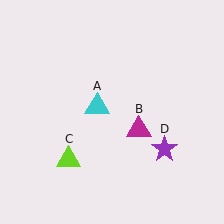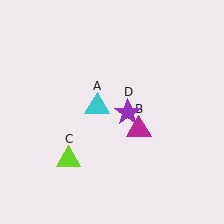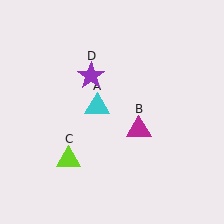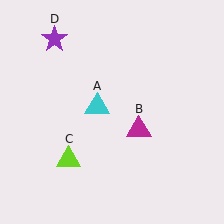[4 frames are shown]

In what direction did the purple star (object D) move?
The purple star (object D) moved up and to the left.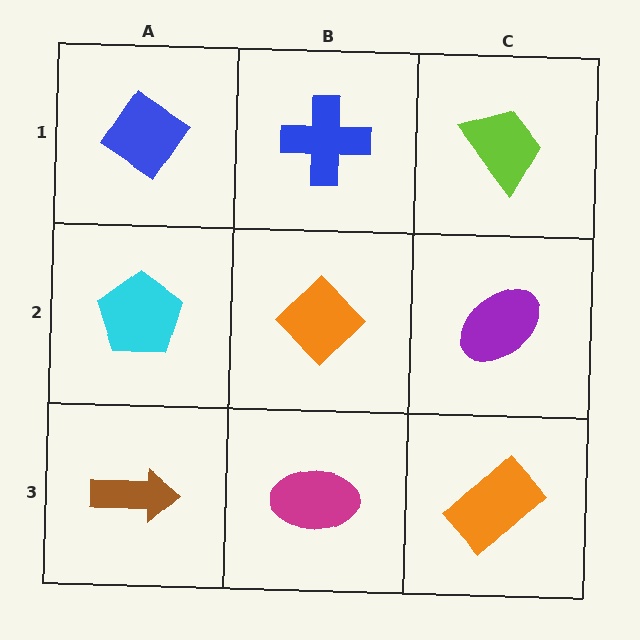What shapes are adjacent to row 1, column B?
An orange diamond (row 2, column B), a blue diamond (row 1, column A), a lime trapezoid (row 1, column C).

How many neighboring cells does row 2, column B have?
4.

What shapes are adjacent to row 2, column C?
A lime trapezoid (row 1, column C), an orange rectangle (row 3, column C), an orange diamond (row 2, column B).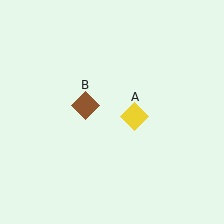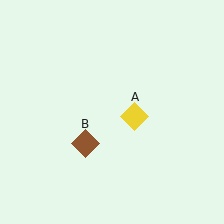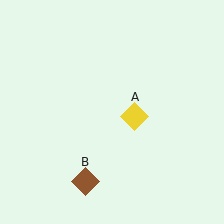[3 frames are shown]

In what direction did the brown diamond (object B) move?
The brown diamond (object B) moved down.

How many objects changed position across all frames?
1 object changed position: brown diamond (object B).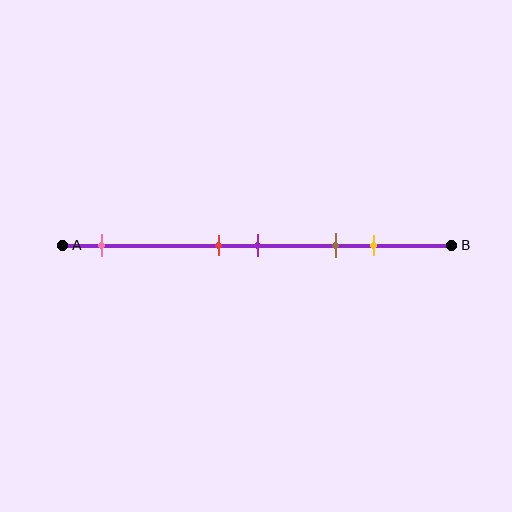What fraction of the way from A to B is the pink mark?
The pink mark is approximately 10% (0.1) of the way from A to B.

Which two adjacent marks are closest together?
The red and purple marks are the closest adjacent pair.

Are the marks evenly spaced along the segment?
No, the marks are not evenly spaced.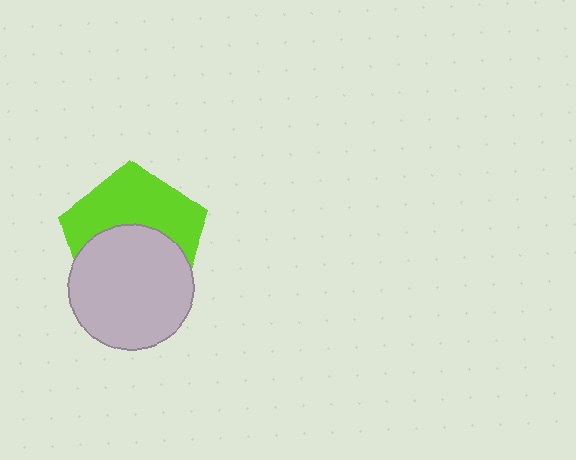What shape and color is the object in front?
The object in front is a light gray circle.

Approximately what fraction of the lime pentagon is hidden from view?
Roughly 51% of the lime pentagon is hidden behind the light gray circle.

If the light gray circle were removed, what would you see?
You would see the complete lime pentagon.